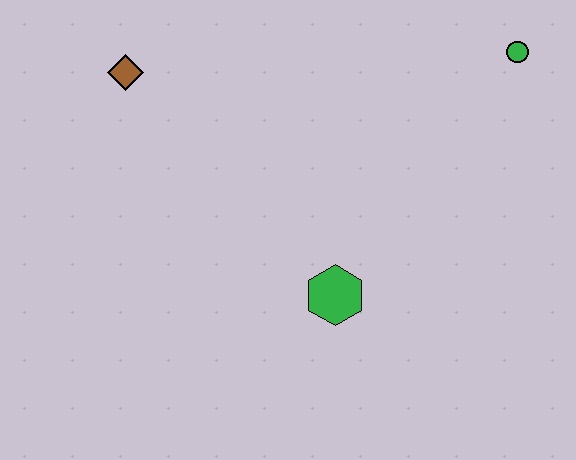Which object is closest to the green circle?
The green hexagon is closest to the green circle.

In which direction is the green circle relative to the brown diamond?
The green circle is to the right of the brown diamond.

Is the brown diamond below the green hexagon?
No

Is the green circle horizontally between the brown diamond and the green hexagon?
No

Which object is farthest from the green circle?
The brown diamond is farthest from the green circle.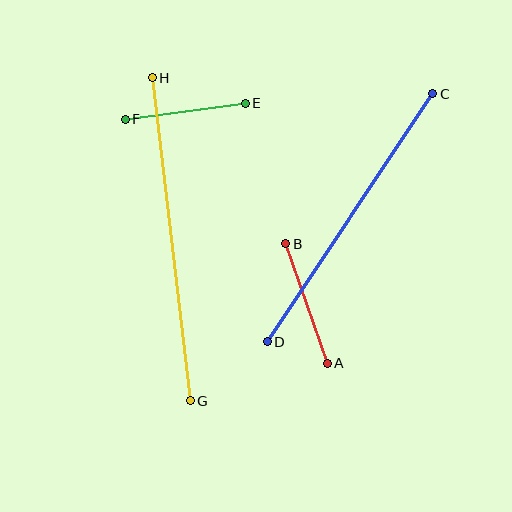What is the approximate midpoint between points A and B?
The midpoint is at approximately (306, 304) pixels.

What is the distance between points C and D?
The distance is approximately 298 pixels.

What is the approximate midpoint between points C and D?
The midpoint is at approximately (350, 218) pixels.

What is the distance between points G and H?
The distance is approximately 325 pixels.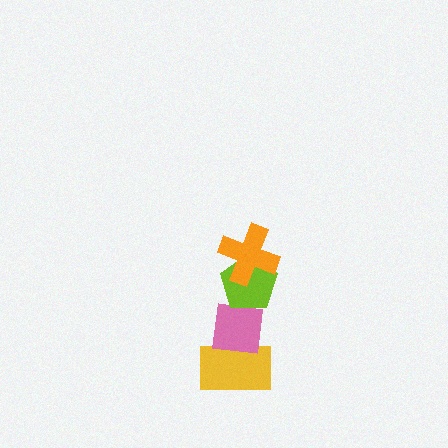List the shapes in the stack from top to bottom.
From top to bottom: the orange cross, the lime pentagon, the pink square, the yellow rectangle.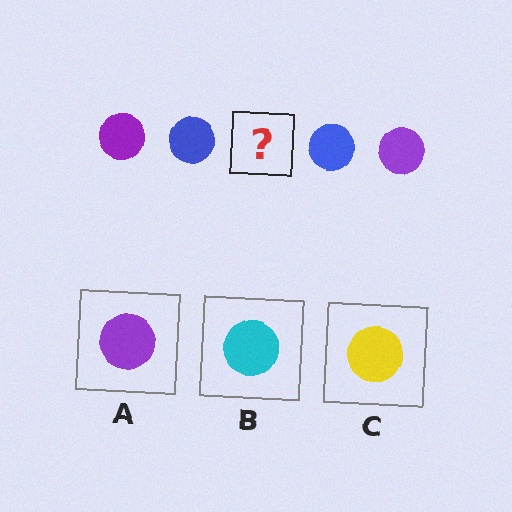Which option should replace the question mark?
Option A.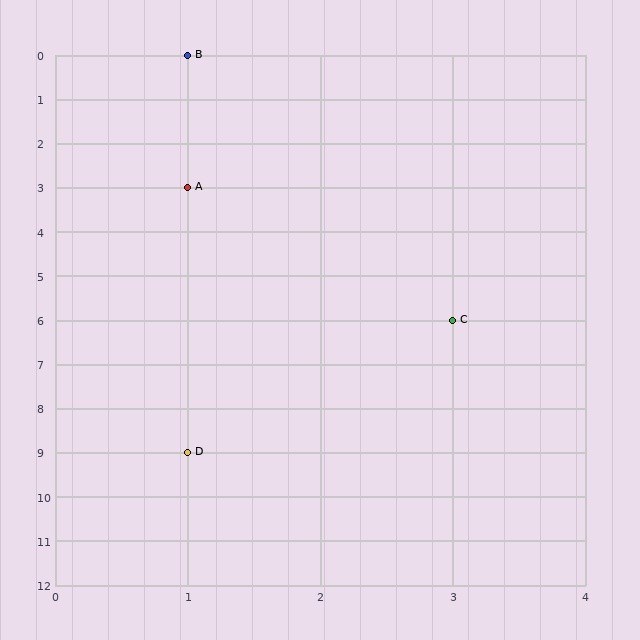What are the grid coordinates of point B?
Point B is at grid coordinates (1, 0).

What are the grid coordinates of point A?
Point A is at grid coordinates (1, 3).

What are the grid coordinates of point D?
Point D is at grid coordinates (1, 9).